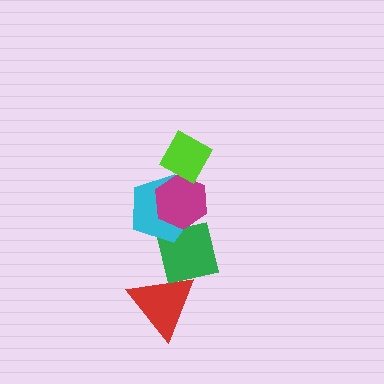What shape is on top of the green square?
The cyan pentagon is on top of the green square.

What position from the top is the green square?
The green square is 4th from the top.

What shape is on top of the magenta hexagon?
The lime diamond is on top of the magenta hexagon.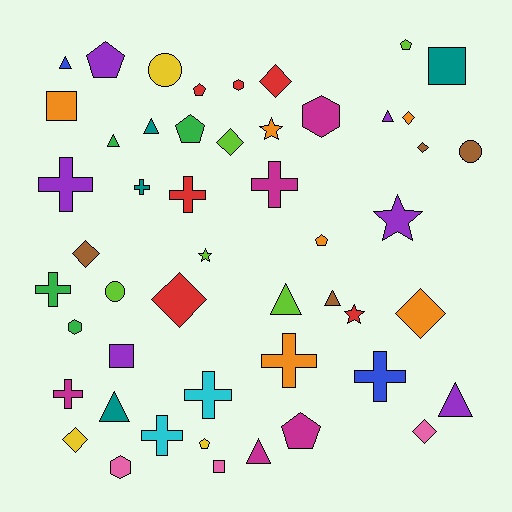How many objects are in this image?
There are 50 objects.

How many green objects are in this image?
There are 4 green objects.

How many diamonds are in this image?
There are 9 diamonds.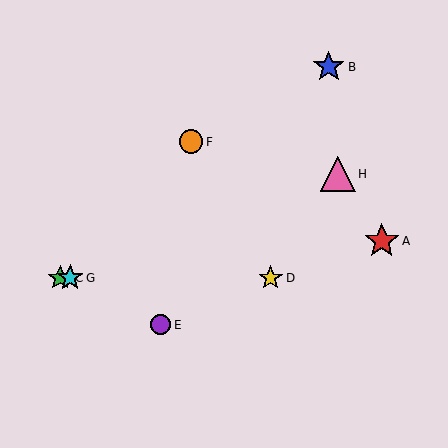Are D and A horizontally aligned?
No, D is at y≈278 and A is at y≈241.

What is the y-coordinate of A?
Object A is at y≈241.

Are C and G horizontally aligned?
Yes, both are at y≈278.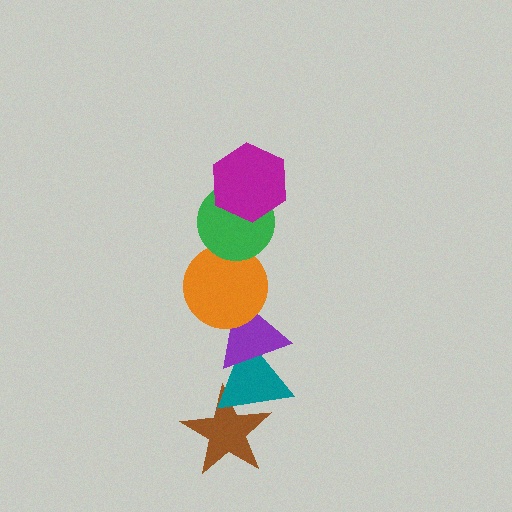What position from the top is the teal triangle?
The teal triangle is 5th from the top.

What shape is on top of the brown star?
The teal triangle is on top of the brown star.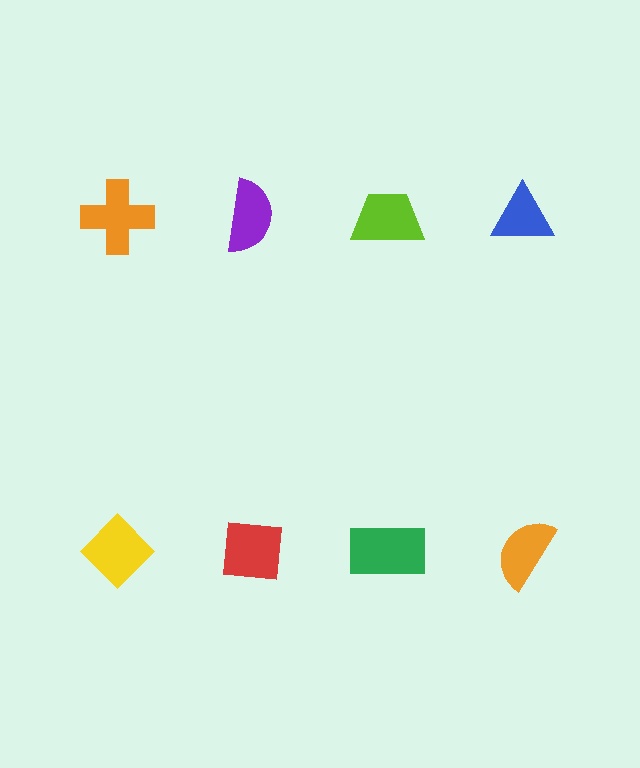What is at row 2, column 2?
A red square.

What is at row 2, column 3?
A green rectangle.